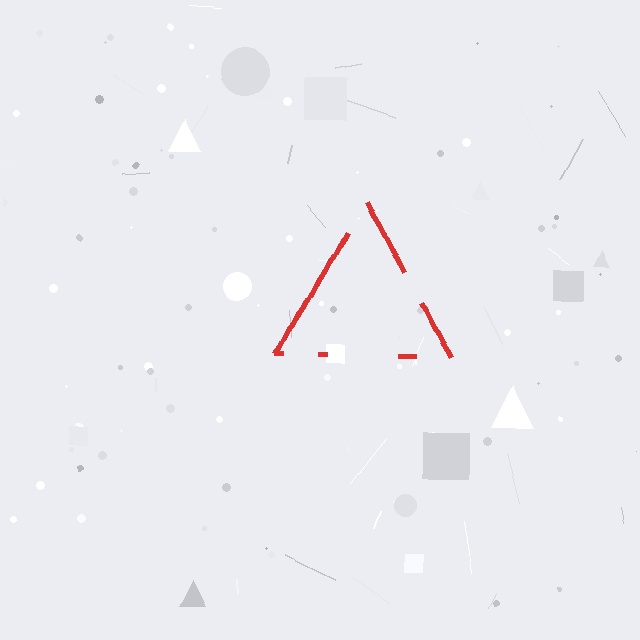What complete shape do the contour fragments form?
The contour fragments form a triangle.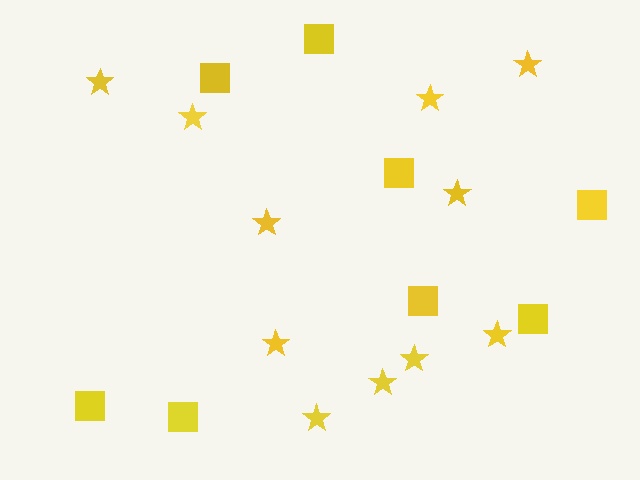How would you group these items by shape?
There are 2 groups: one group of squares (8) and one group of stars (11).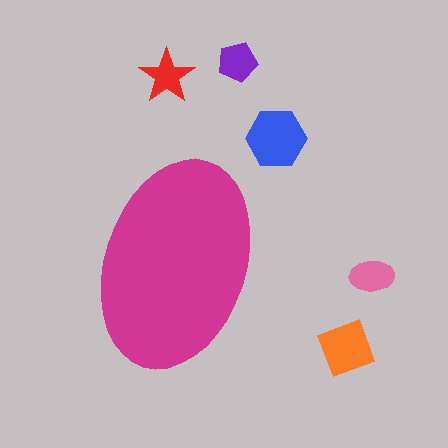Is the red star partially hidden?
No, the red star is fully visible.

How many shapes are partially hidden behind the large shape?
0 shapes are partially hidden.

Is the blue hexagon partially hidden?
No, the blue hexagon is fully visible.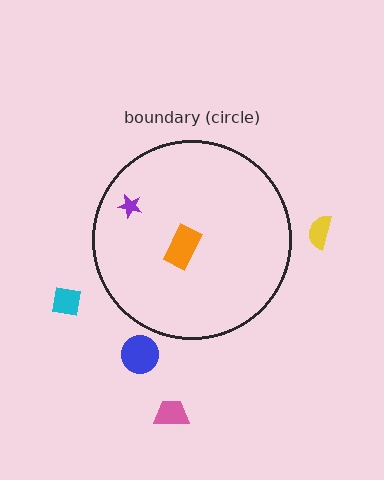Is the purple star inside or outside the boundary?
Inside.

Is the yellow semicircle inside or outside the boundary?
Outside.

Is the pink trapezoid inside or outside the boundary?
Outside.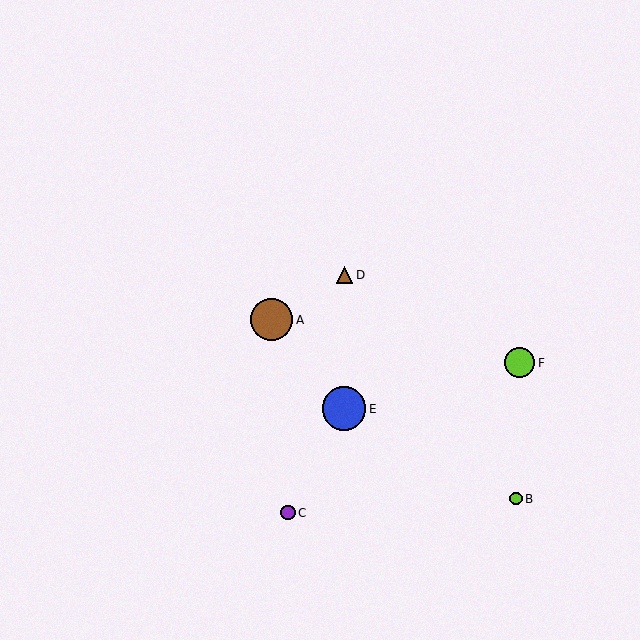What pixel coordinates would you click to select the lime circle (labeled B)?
Click at (516, 499) to select the lime circle B.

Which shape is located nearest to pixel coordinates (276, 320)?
The brown circle (labeled A) at (272, 320) is nearest to that location.